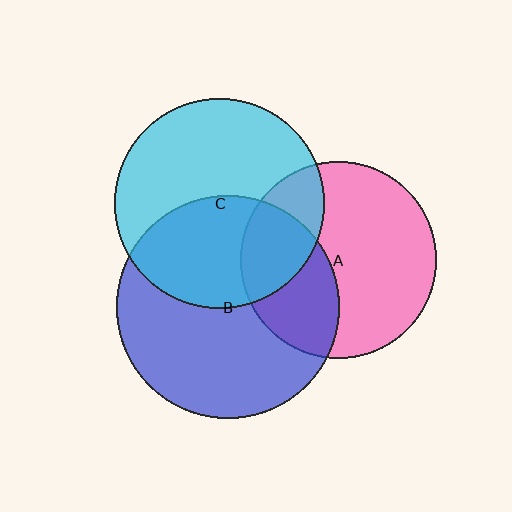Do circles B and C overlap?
Yes.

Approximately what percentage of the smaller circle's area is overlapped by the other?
Approximately 45%.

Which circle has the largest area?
Circle B (blue).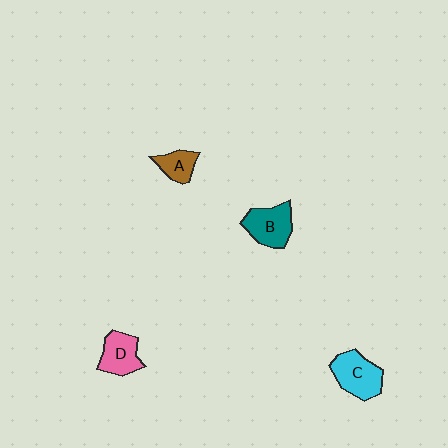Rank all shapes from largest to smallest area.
From largest to smallest: C (cyan), B (teal), D (pink), A (brown).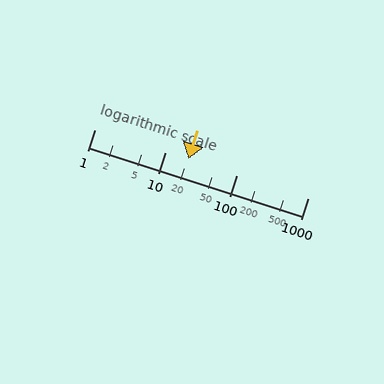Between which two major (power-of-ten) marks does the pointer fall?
The pointer is between 10 and 100.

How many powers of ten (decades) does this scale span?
The scale spans 3 decades, from 1 to 1000.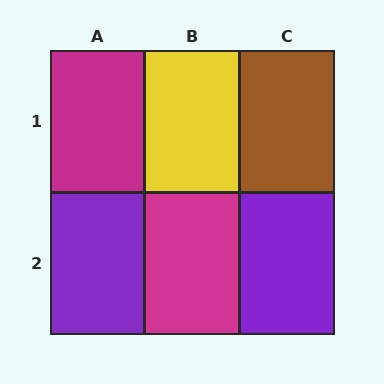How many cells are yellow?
1 cell is yellow.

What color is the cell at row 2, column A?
Purple.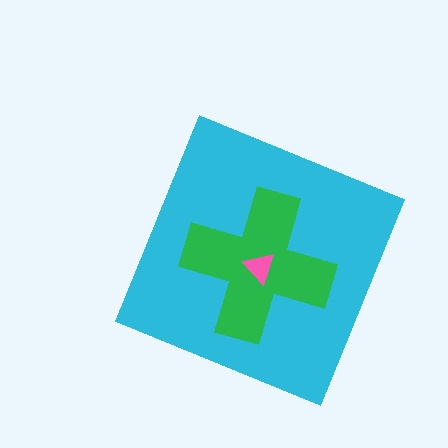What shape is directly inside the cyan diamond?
The green cross.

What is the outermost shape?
The cyan diamond.